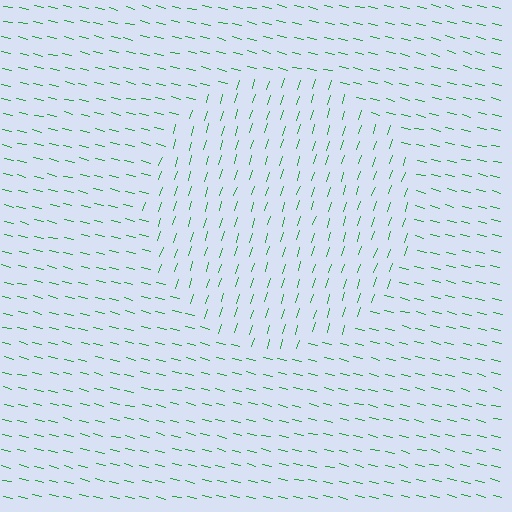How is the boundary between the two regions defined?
The boundary is defined purely by a change in line orientation (approximately 86 degrees difference). All lines are the same color and thickness.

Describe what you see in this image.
The image is filled with small green line segments. A circle region in the image has lines oriented differently from the surrounding lines, creating a visible texture boundary.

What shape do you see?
I see a circle.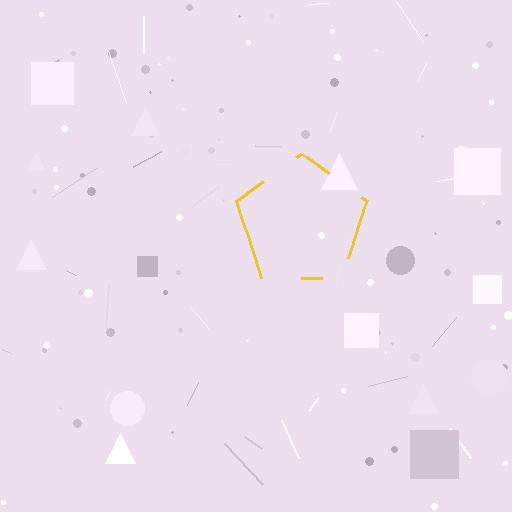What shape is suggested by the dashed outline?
The dashed outline suggests a pentagon.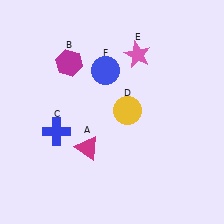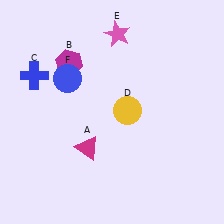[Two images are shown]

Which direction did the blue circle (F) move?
The blue circle (F) moved left.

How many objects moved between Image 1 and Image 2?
3 objects moved between the two images.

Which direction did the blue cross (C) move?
The blue cross (C) moved up.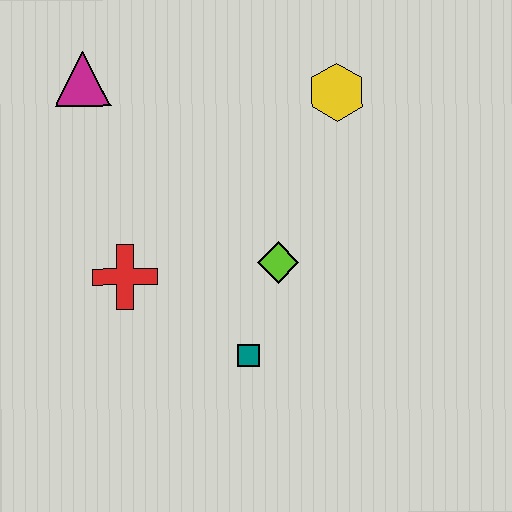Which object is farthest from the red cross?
The yellow hexagon is farthest from the red cross.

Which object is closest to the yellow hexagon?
The lime diamond is closest to the yellow hexagon.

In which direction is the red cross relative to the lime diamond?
The red cross is to the left of the lime diamond.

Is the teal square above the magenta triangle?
No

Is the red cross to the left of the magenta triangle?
No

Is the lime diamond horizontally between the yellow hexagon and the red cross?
Yes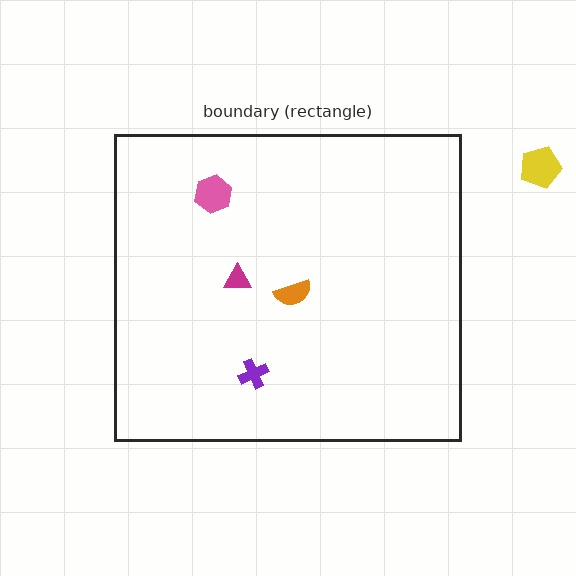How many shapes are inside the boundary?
4 inside, 1 outside.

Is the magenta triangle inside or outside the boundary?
Inside.